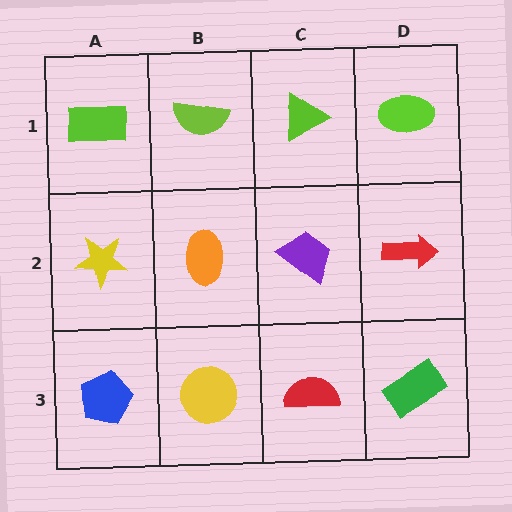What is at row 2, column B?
An orange ellipse.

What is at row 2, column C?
A purple trapezoid.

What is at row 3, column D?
A green rectangle.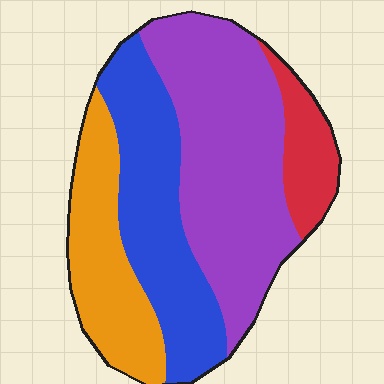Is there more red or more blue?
Blue.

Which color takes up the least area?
Red, at roughly 10%.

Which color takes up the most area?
Purple, at roughly 40%.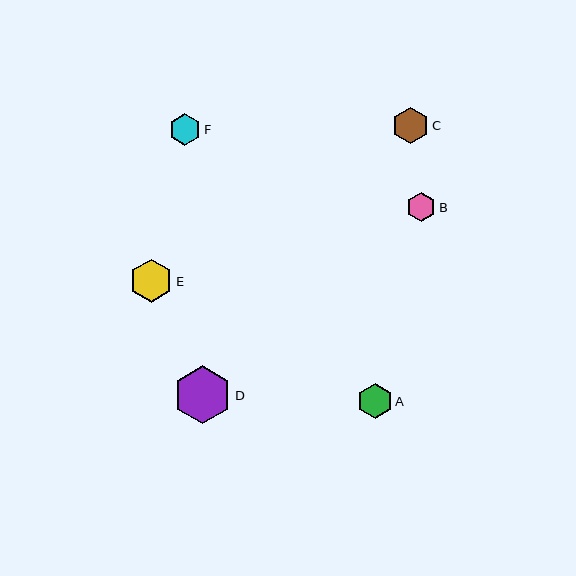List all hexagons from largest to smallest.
From largest to smallest: D, E, C, A, F, B.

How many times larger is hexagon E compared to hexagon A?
Hexagon E is approximately 1.2 times the size of hexagon A.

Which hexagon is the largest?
Hexagon D is the largest with a size of approximately 58 pixels.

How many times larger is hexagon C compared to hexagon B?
Hexagon C is approximately 1.2 times the size of hexagon B.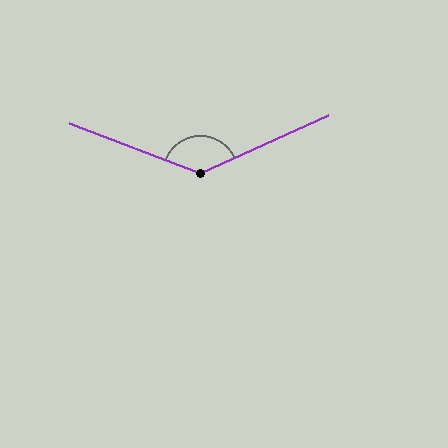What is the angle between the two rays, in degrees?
Approximately 135 degrees.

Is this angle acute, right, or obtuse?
It is obtuse.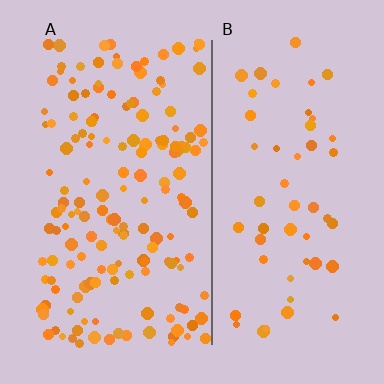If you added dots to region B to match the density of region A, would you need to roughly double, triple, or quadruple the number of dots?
Approximately triple.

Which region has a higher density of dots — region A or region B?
A (the left).